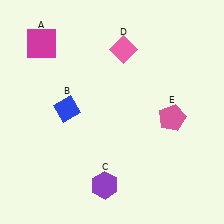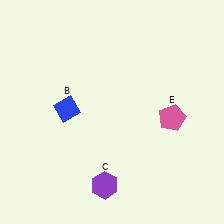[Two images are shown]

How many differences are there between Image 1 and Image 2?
There are 2 differences between the two images.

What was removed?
The magenta square (A), the pink diamond (D) were removed in Image 2.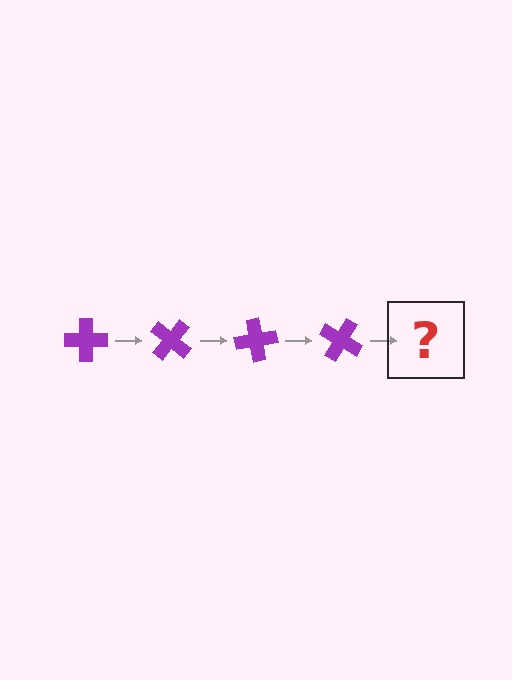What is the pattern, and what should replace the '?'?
The pattern is that the cross rotates 40 degrees each step. The '?' should be a purple cross rotated 160 degrees.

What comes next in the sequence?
The next element should be a purple cross rotated 160 degrees.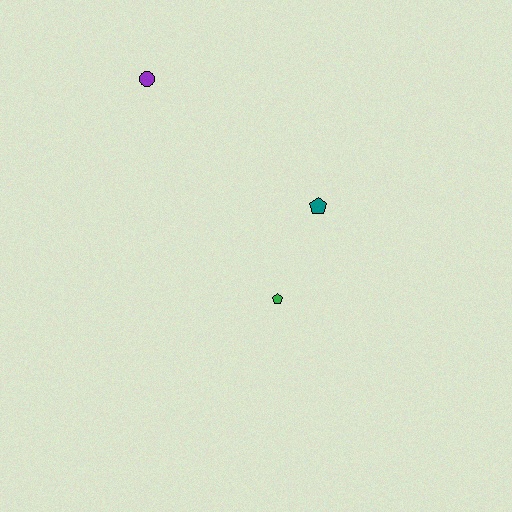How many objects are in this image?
There are 3 objects.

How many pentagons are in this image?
There are 2 pentagons.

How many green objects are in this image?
There is 1 green object.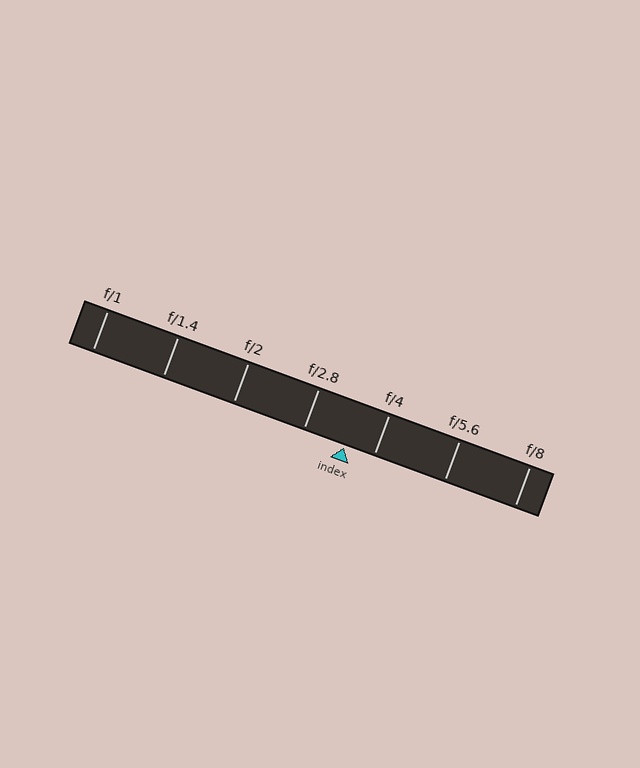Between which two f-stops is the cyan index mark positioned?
The index mark is between f/2.8 and f/4.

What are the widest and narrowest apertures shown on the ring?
The widest aperture shown is f/1 and the narrowest is f/8.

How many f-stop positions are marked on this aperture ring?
There are 7 f-stop positions marked.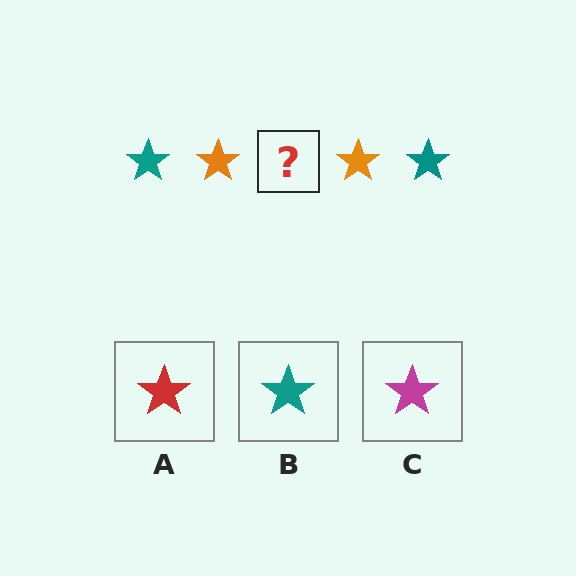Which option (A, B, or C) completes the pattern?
B.